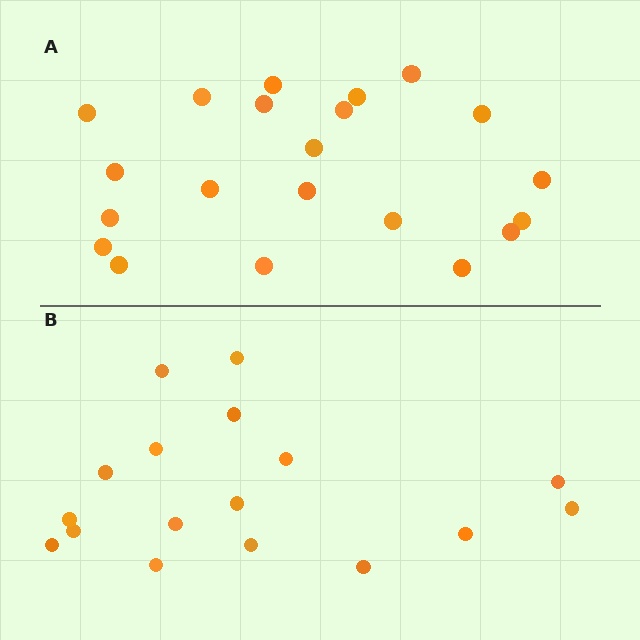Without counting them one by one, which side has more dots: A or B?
Region A (the top region) has more dots.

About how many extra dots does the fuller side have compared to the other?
Region A has about 4 more dots than region B.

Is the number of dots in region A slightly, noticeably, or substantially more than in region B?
Region A has only slightly more — the two regions are fairly close. The ratio is roughly 1.2 to 1.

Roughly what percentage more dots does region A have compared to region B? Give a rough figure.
About 25% more.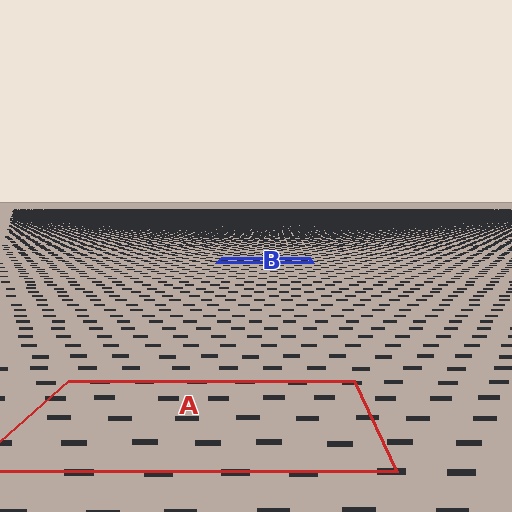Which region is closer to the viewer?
Region A is closer. The texture elements there are larger and more spread out.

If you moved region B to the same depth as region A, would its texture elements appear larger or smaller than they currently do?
They would appear larger. At a closer depth, the same texture elements are projected at a bigger on-screen size.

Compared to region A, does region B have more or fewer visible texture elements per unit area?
Region B has more texture elements per unit area — they are packed more densely because it is farther away.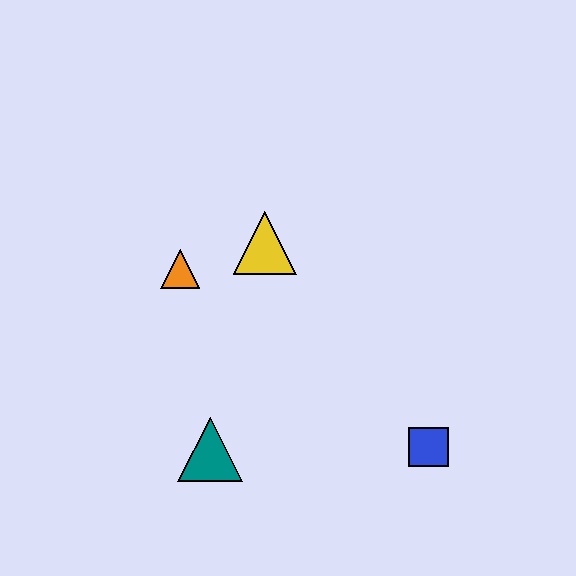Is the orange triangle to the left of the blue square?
Yes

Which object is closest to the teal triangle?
The orange triangle is closest to the teal triangle.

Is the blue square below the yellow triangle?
Yes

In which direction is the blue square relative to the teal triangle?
The blue square is to the right of the teal triangle.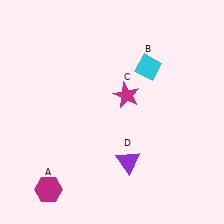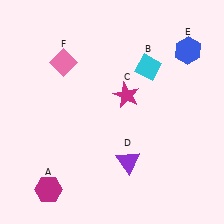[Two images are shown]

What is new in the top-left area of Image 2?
A pink diamond (F) was added in the top-left area of Image 2.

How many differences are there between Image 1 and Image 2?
There are 2 differences between the two images.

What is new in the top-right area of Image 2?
A blue hexagon (E) was added in the top-right area of Image 2.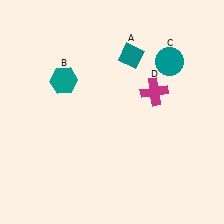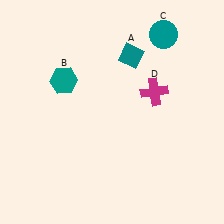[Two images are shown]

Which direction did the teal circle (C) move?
The teal circle (C) moved up.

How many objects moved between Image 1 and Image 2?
1 object moved between the two images.